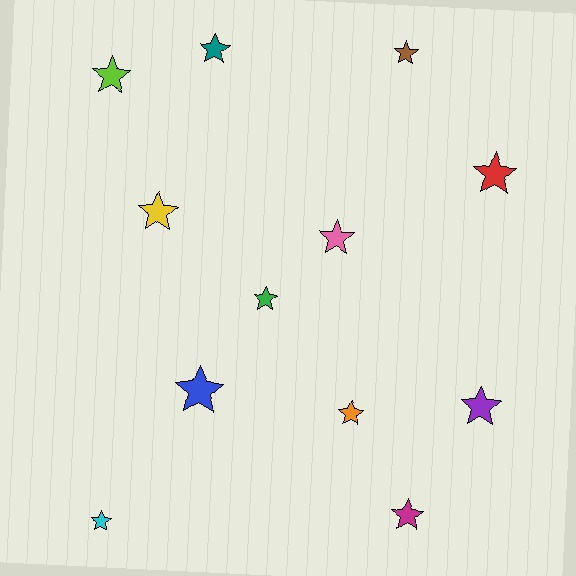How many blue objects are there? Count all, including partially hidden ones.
There is 1 blue object.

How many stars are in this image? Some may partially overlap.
There are 12 stars.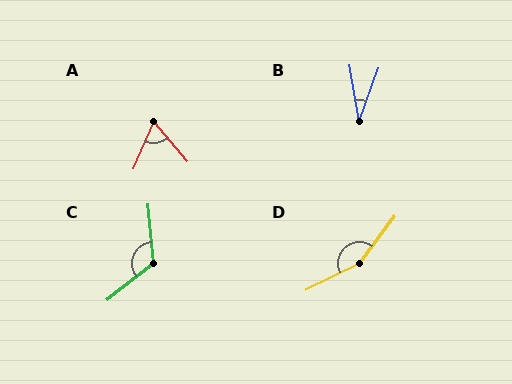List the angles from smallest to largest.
B (30°), A (64°), C (123°), D (152°).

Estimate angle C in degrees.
Approximately 123 degrees.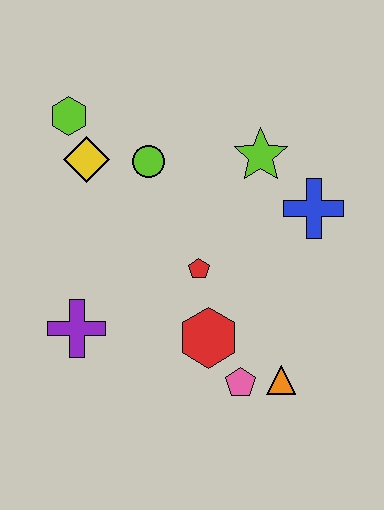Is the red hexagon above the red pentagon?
No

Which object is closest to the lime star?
The blue cross is closest to the lime star.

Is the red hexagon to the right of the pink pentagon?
No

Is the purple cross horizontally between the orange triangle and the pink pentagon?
No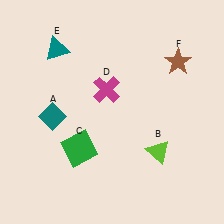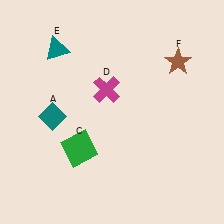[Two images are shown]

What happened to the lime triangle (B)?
The lime triangle (B) was removed in Image 2. It was in the bottom-right area of Image 1.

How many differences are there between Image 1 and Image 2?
There is 1 difference between the two images.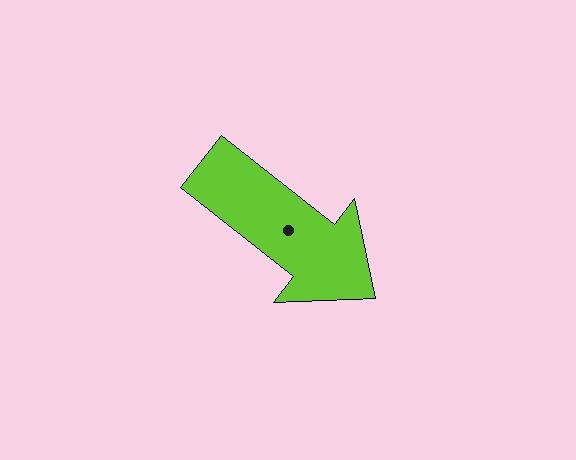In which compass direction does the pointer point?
Southeast.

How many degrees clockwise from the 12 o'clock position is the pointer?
Approximately 128 degrees.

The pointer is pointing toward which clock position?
Roughly 4 o'clock.